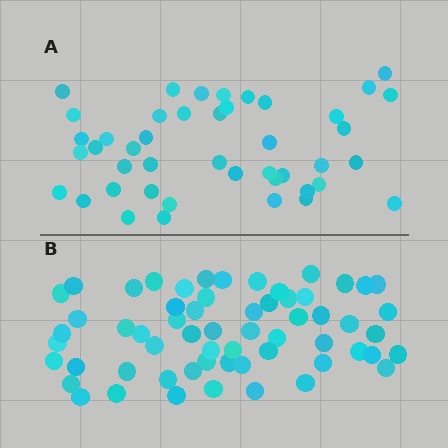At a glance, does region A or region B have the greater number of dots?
Region B (the bottom region) has more dots.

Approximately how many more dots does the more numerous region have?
Region B has approximately 15 more dots than region A.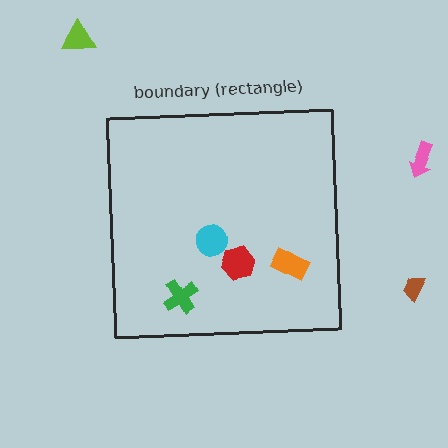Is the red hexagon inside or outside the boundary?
Inside.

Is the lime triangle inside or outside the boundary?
Outside.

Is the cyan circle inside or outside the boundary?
Inside.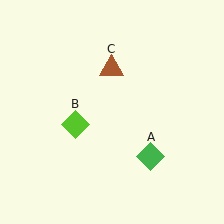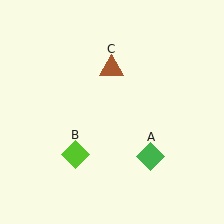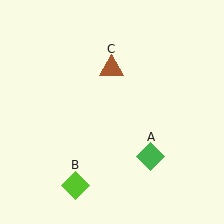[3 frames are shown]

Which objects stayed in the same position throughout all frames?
Green diamond (object A) and brown triangle (object C) remained stationary.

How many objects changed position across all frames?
1 object changed position: lime diamond (object B).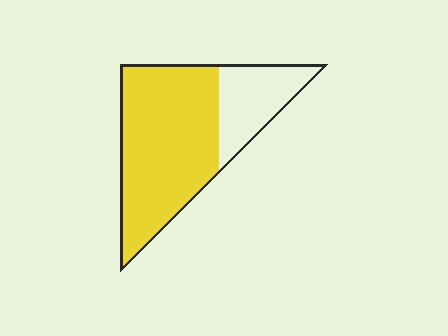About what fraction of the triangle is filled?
About three quarters (3/4).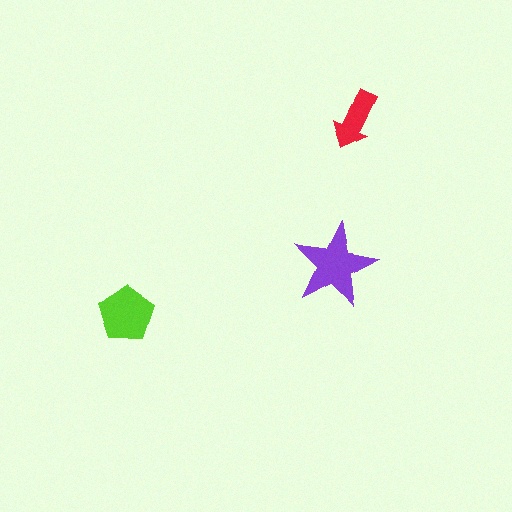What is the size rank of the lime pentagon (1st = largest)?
2nd.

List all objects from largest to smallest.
The purple star, the lime pentagon, the red arrow.